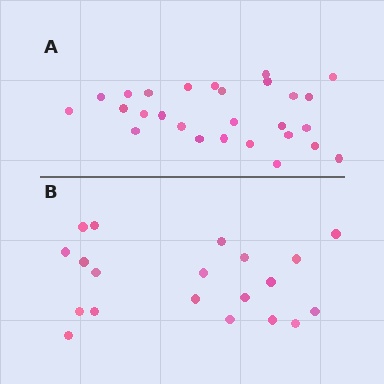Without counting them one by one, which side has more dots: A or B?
Region A (the top region) has more dots.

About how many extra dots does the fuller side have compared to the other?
Region A has roughly 8 or so more dots than region B.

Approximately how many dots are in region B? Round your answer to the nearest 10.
About 20 dots.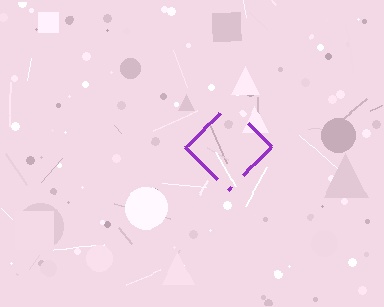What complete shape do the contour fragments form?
The contour fragments form a diamond.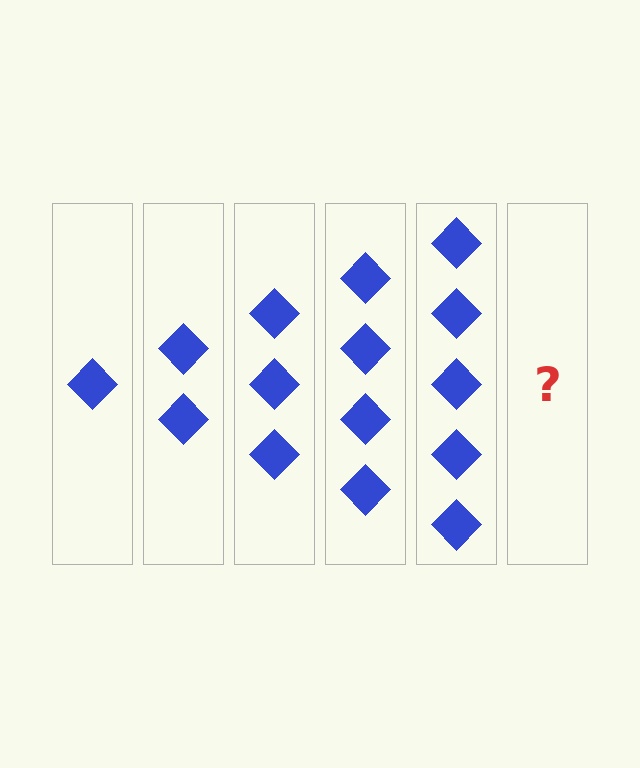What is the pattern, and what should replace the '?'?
The pattern is that each step adds one more diamond. The '?' should be 6 diamonds.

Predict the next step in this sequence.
The next step is 6 diamonds.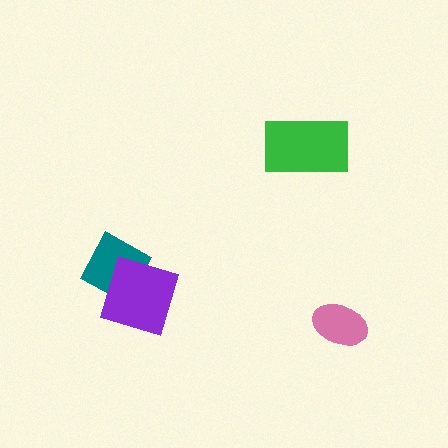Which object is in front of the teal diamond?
The purple diamond is in front of the teal diamond.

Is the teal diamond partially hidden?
Yes, it is partially covered by another shape.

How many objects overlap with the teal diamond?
1 object overlaps with the teal diamond.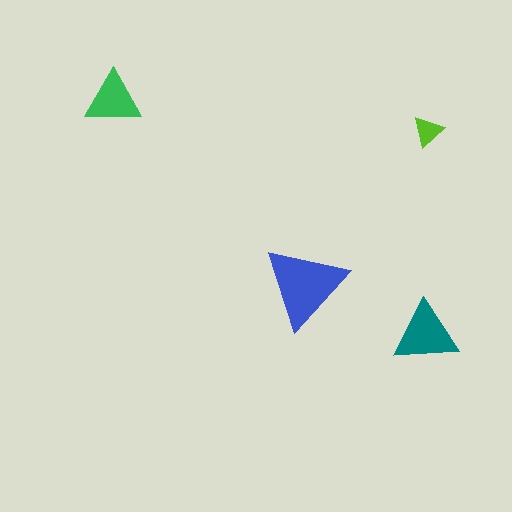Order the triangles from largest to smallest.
the blue one, the teal one, the green one, the lime one.